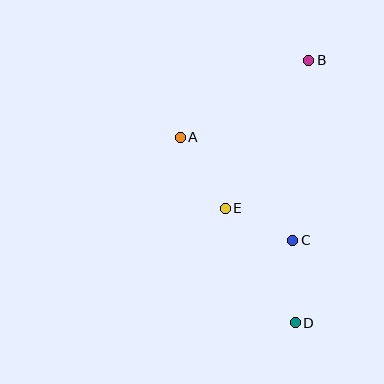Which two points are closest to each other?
Points C and E are closest to each other.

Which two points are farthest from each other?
Points B and D are farthest from each other.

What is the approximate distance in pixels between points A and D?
The distance between A and D is approximately 218 pixels.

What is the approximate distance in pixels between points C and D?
The distance between C and D is approximately 82 pixels.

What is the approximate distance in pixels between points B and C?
The distance between B and C is approximately 181 pixels.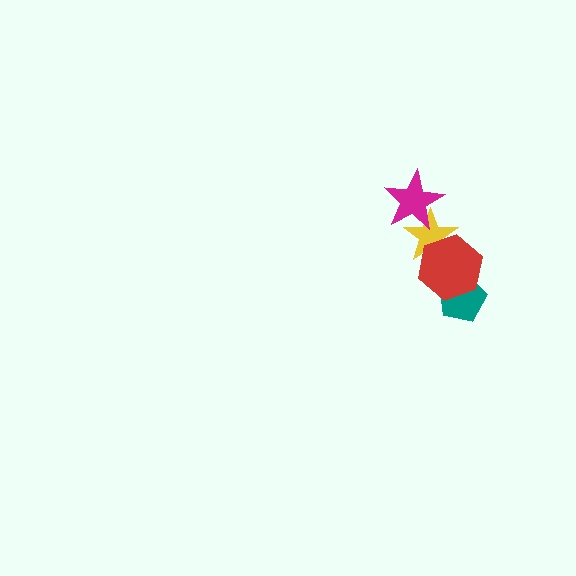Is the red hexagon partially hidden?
No, no other shape covers it.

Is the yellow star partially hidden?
Yes, it is partially covered by another shape.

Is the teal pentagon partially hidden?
Yes, it is partially covered by another shape.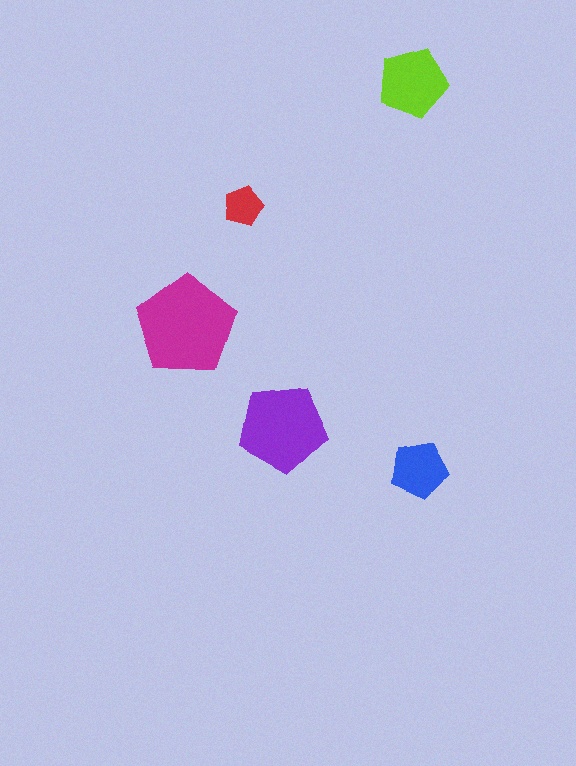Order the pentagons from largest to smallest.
the magenta one, the purple one, the lime one, the blue one, the red one.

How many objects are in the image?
There are 5 objects in the image.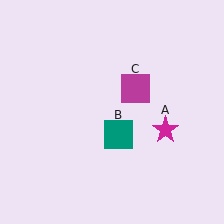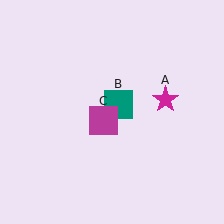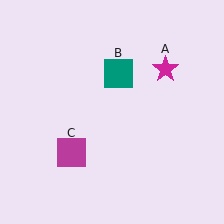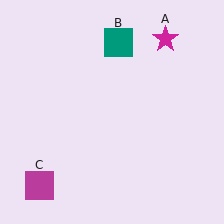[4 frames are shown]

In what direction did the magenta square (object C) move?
The magenta square (object C) moved down and to the left.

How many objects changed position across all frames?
3 objects changed position: magenta star (object A), teal square (object B), magenta square (object C).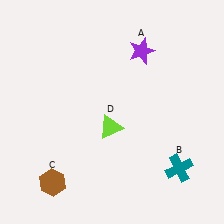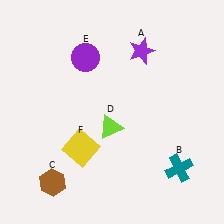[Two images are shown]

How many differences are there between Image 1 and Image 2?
There are 2 differences between the two images.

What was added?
A purple circle (E), a yellow square (F) were added in Image 2.